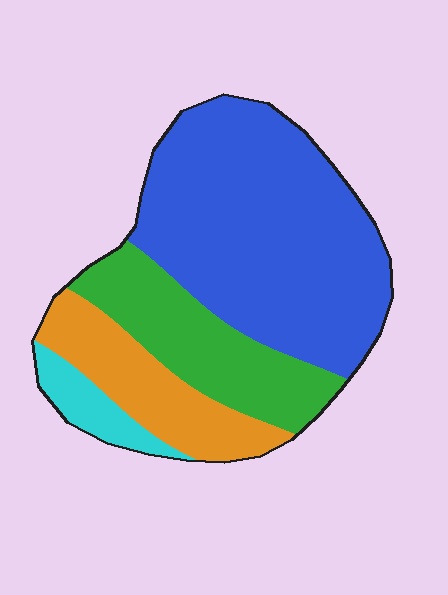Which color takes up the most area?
Blue, at roughly 55%.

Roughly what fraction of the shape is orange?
Orange takes up about one sixth (1/6) of the shape.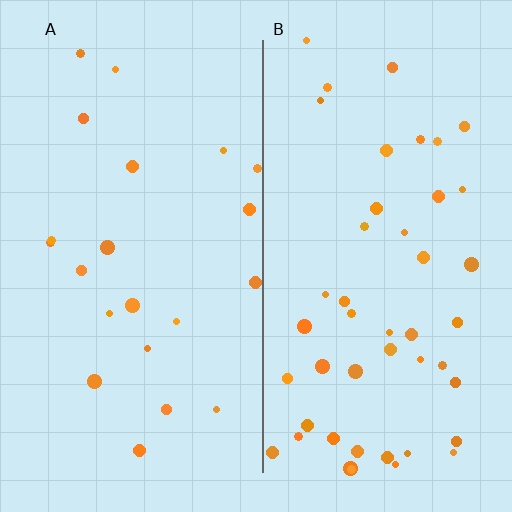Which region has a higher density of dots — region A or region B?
B (the right).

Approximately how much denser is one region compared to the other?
Approximately 2.2× — region B over region A.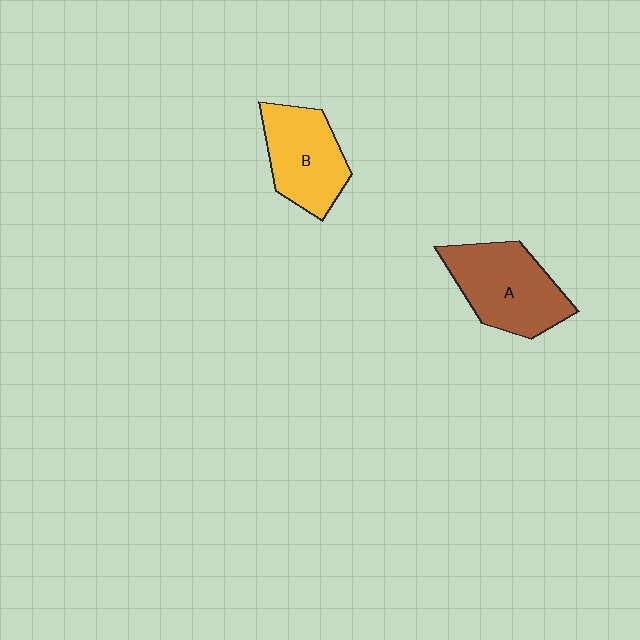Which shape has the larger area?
Shape A (brown).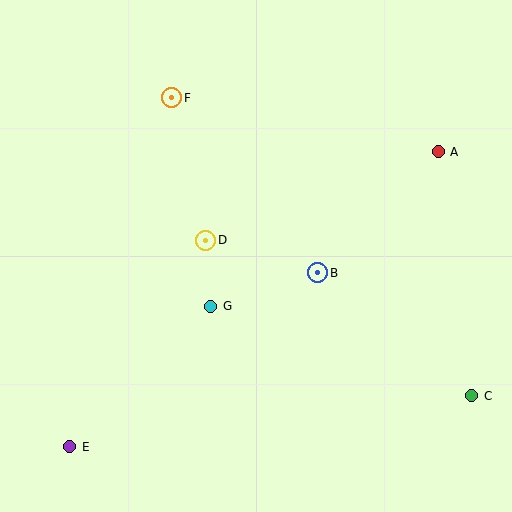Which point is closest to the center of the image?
Point D at (206, 240) is closest to the center.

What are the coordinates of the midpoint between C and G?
The midpoint between C and G is at (341, 351).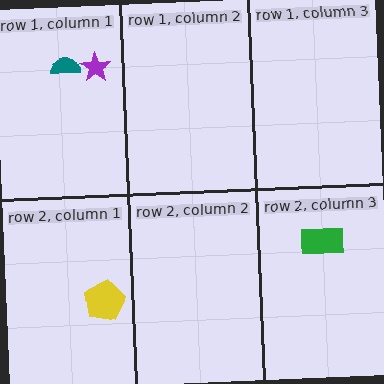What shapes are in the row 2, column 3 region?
The green rectangle.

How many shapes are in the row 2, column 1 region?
1.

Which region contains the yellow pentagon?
The row 2, column 1 region.